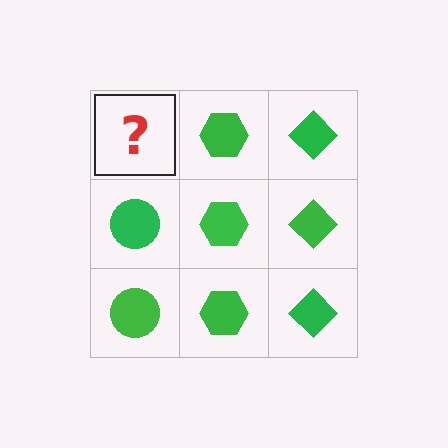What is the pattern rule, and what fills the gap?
The rule is that each column has a consistent shape. The gap should be filled with a green circle.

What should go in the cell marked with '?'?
The missing cell should contain a green circle.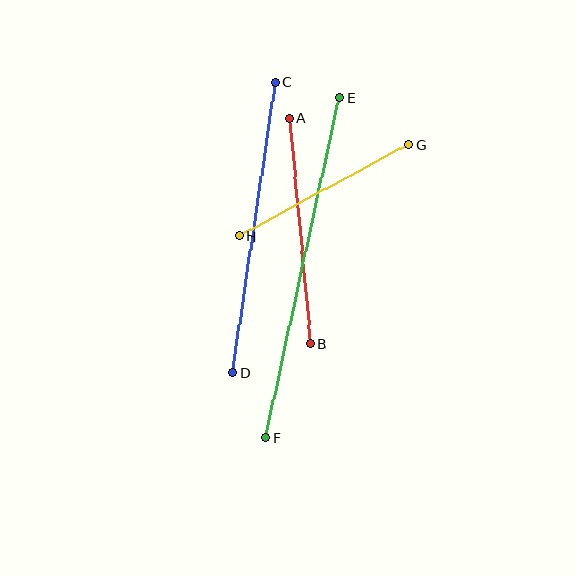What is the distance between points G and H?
The distance is approximately 193 pixels.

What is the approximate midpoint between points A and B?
The midpoint is at approximately (300, 231) pixels.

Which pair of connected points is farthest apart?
Points E and F are farthest apart.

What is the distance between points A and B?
The distance is approximately 227 pixels.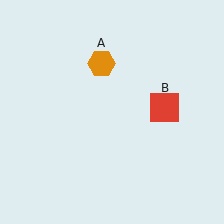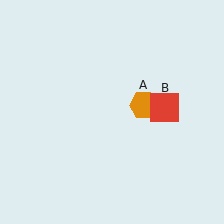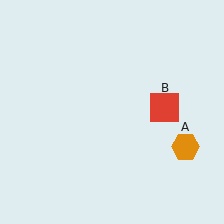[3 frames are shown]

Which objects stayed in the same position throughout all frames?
Red square (object B) remained stationary.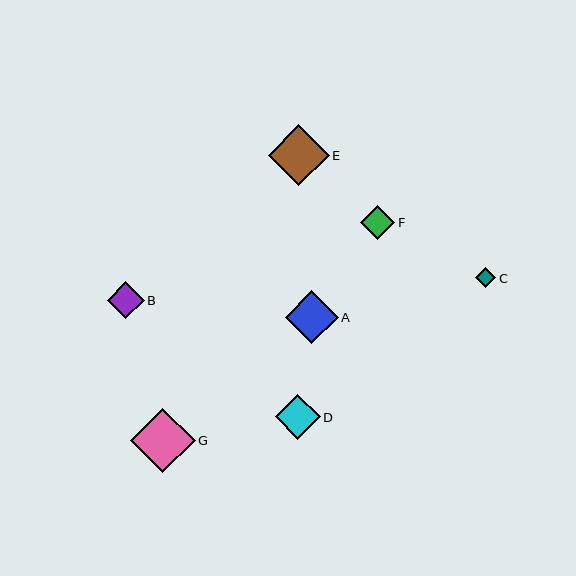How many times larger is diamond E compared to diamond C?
Diamond E is approximately 3.0 times the size of diamond C.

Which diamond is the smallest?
Diamond C is the smallest with a size of approximately 20 pixels.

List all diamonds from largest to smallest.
From largest to smallest: G, E, A, D, B, F, C.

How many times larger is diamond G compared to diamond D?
Diamond G is approximately 1.4 times the size of diamond D.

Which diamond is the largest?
Diamond G is the largest with a size of approximately 64 pixels.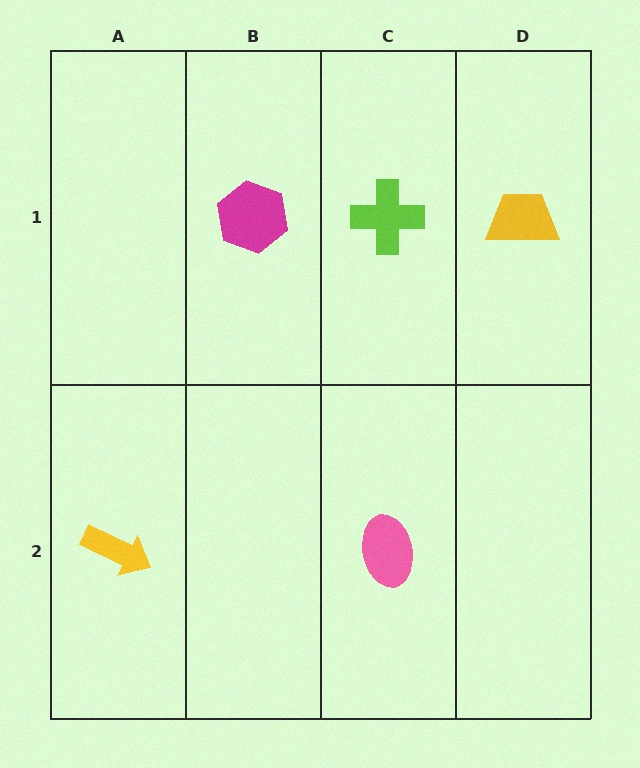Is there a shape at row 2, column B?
No, that cell is empty.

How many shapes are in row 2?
2 shapes.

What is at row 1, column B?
A magenta hexagon.